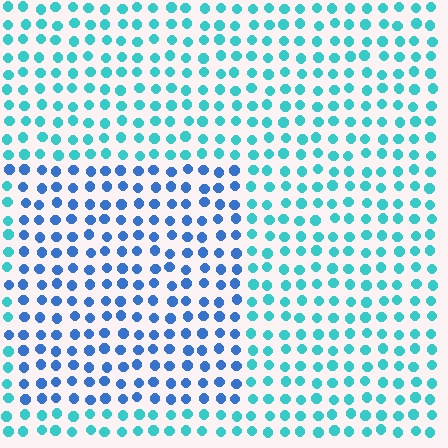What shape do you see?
I see a rectangle.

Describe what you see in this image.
The image is filled with small cyan elements in a uniform arrangement. A rectangle-shaped region is visible where the elements are tinted to a slightly different hue, forming a subtle color boundary.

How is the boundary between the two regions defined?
The boundary is defined purely by a slight shift in hue (about 37 degrees). Spacing, size, and orientation are identical on both sides.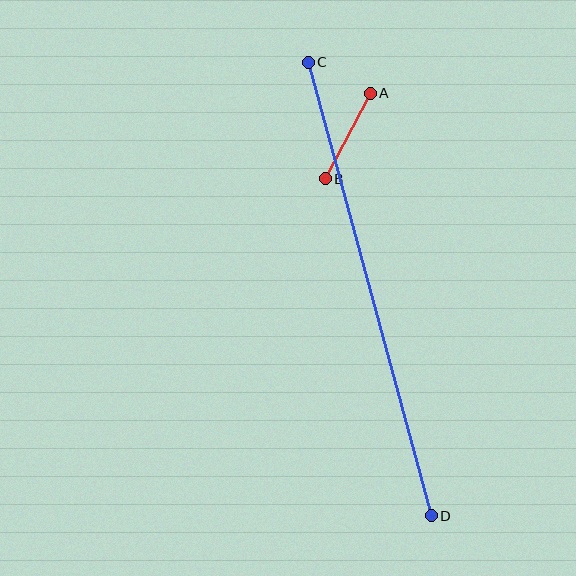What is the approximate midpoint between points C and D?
The midpoint is at approximately (370, 289) pixels.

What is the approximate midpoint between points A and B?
The midpoint is at approximately (348, 136) pixels.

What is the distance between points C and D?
The distance is approximately 470 pixels.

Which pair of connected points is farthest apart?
Points C and D are farthest apart.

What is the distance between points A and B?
The distance is approximately 97 pixels.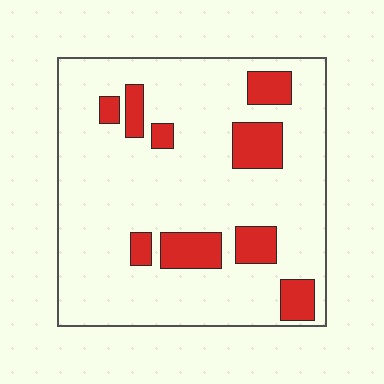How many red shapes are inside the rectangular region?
9.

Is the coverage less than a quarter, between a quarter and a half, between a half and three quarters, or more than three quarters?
Less than a quarter.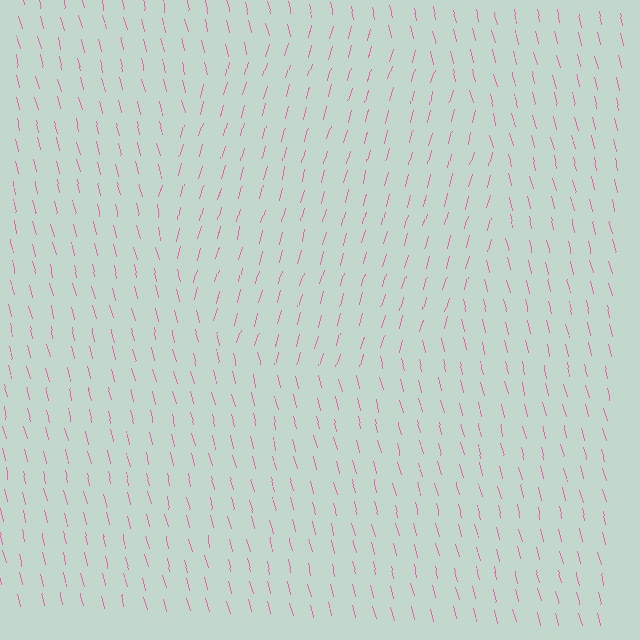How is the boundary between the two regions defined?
The boundary is defined purely by a change in line orientation (approximately 30 degrees difference). All lines are the same color and thickness.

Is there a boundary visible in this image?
Yes, there is a texture boundary formed by a change in line orientation.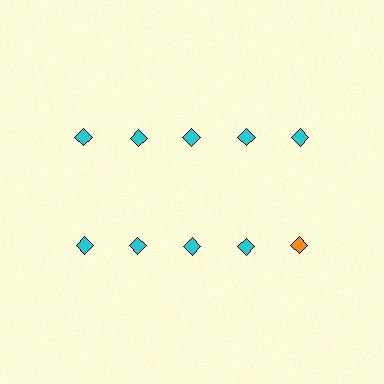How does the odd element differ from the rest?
It has a different color: orange instead of cyan.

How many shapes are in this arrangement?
There are 10 shapes arranged in a grid pattern.